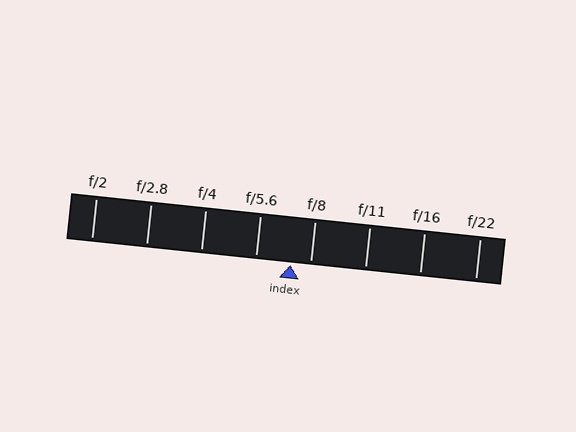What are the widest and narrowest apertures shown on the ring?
The widest aperture shown is f/2 and the narrowest is f/22.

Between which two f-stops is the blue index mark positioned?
The index mark is between f/5.6 and f/8.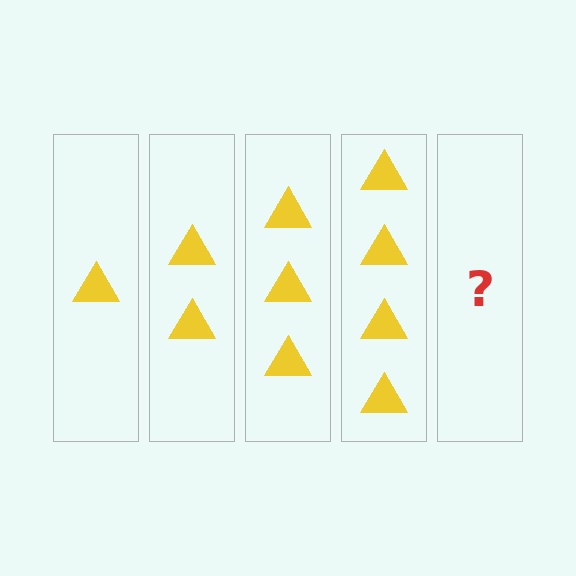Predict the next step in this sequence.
The next step is 5 triangles.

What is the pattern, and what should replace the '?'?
The pattern is that each step adds one more triangle. The '?' should be 5 triangles.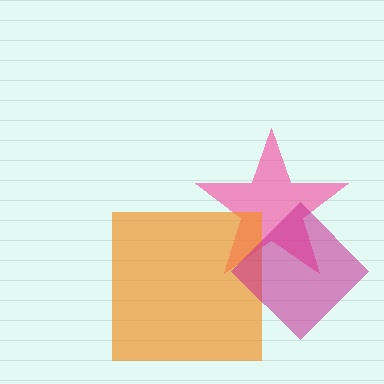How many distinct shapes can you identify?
There are 3 distinct shapes: a pink star, an orange square, a magenta diamond.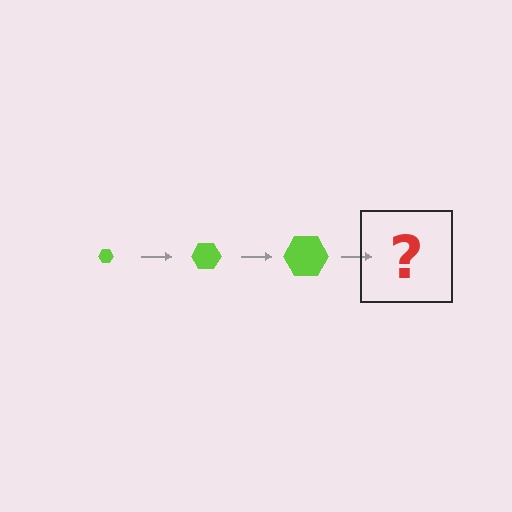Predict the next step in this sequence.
The next step is a lime hexagon, larger than the previous one.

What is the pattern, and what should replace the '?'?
The pattern is that the hexagon gets progressively larger each step. The '?' should be a lime hexagon, larger than the previous one.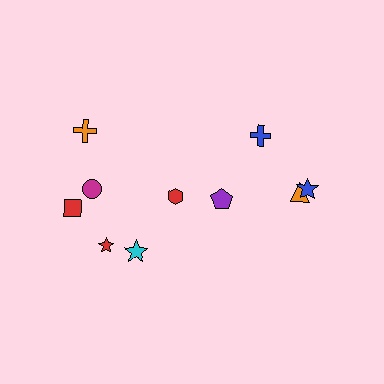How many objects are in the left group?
There are 6 objects.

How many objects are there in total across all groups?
There are 10 objects.